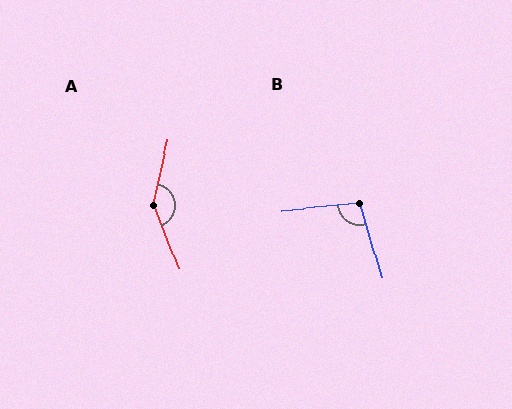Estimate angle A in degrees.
Approximately 146 degrees.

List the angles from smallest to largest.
B (100°), A (146°).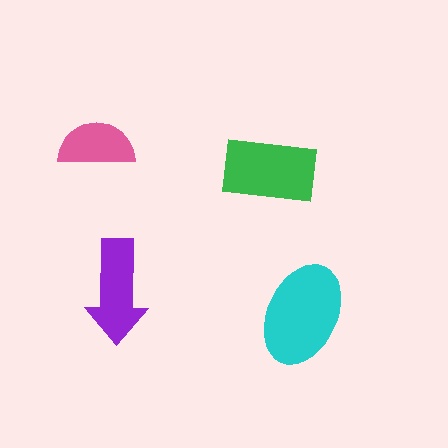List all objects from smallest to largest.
The pink semicircle, the purple arrow, the green rectangle, the cyan ellipse.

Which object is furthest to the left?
The pink semicircle is leftmost.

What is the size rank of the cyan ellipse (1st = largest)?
1st.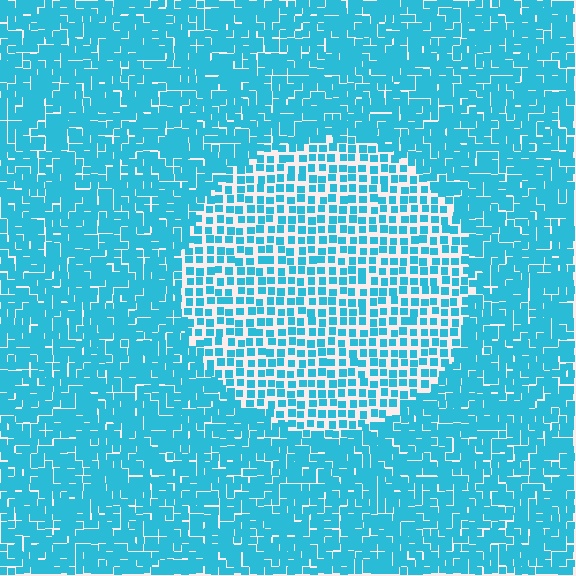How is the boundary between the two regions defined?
The boundary is defined by a change in element density (approximately 1.8x ratio). All elements are the same color, size, and shape.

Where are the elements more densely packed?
The elements are more densely packed outside the circle boundary.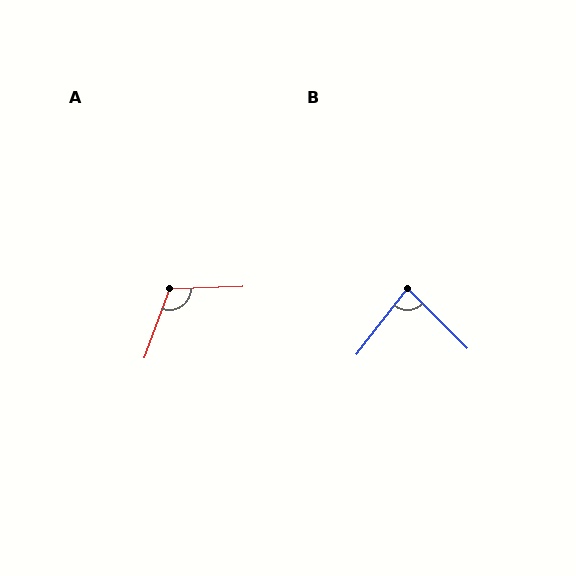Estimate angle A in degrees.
Approximately 112 degrees.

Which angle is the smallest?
B, at approximately 83 degrees.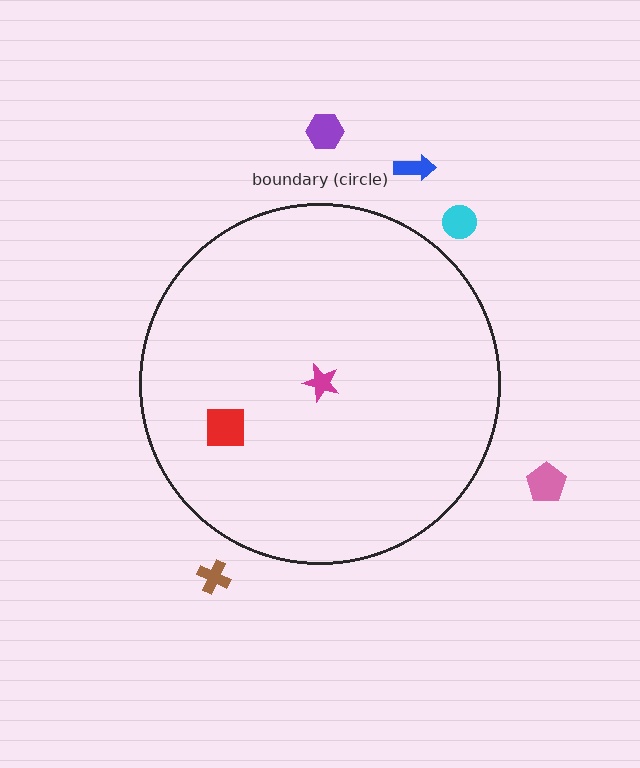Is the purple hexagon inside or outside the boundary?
Outside.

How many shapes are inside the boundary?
2 inside, 5 outside.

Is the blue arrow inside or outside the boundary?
Outside.